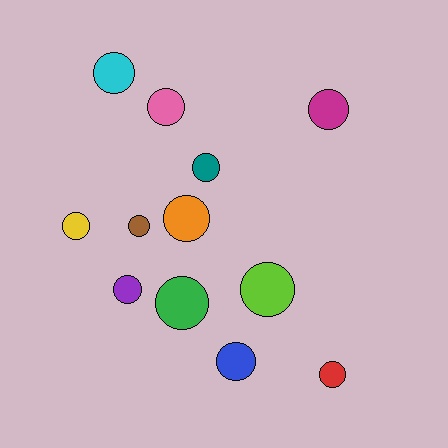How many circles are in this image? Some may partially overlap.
There are 12 circles.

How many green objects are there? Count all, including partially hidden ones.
There is 1 green object.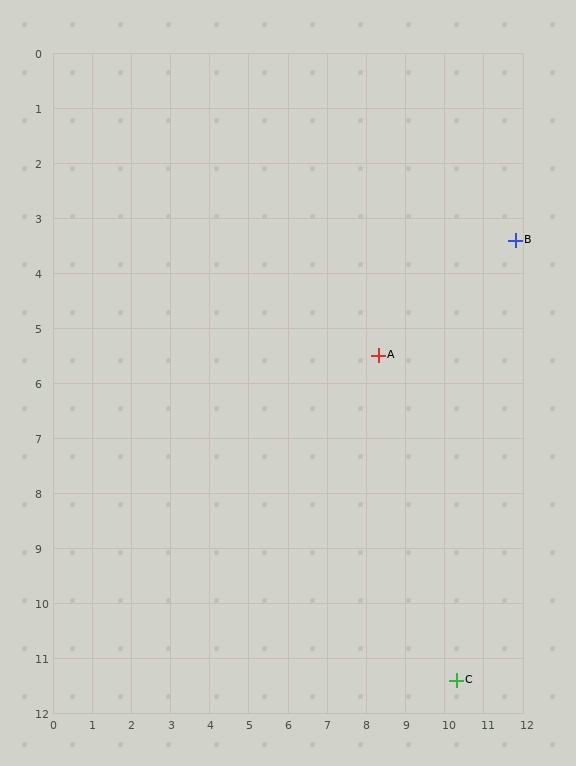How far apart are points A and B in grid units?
Points A and B are about 4.1 grid units apart.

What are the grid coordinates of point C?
Point C is at approximately (10.3, 11.4).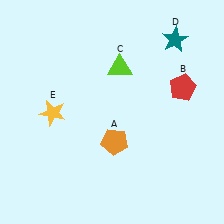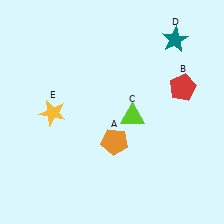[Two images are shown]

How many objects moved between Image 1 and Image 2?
1 object moved between the two images.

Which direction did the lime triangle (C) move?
The lime triangle (C) moved down.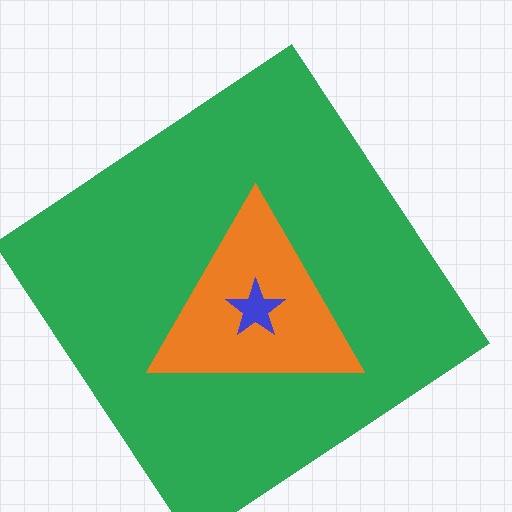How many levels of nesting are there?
3.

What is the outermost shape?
The green diamond.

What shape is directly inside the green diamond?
The orange triangle.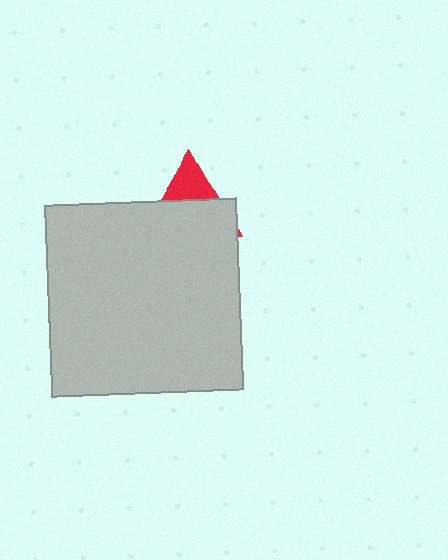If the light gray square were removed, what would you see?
You would see the complete red triangle.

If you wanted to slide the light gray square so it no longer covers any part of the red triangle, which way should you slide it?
Slide it down — that is the most direct way to separate the two shapes.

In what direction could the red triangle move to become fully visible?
The red triangle could move up. That would shift it out from behind the light gray square entirely.